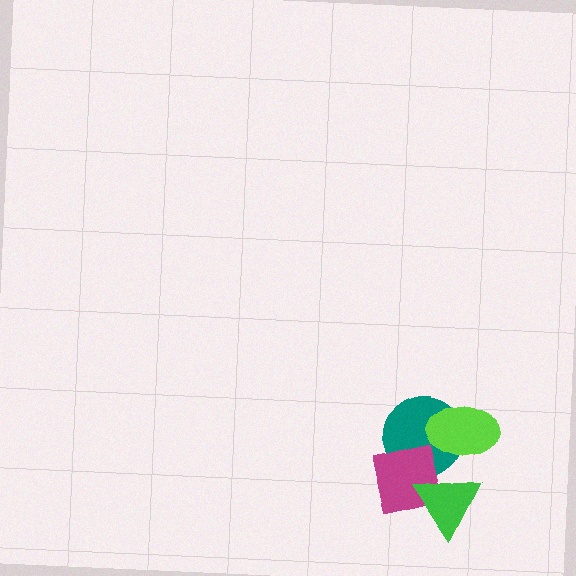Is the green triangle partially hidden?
No, no other shape covers it.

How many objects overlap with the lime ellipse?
1 object overlaps with the lime ellipse.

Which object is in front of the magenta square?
The green triangle is in front of the magenta square.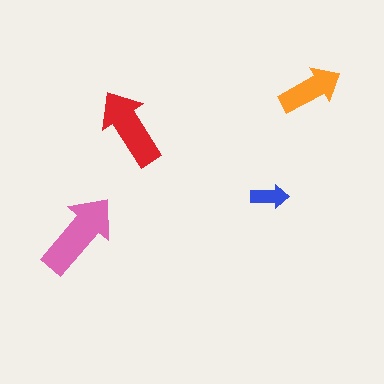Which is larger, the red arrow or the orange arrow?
The red one.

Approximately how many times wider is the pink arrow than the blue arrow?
About 2 times wider.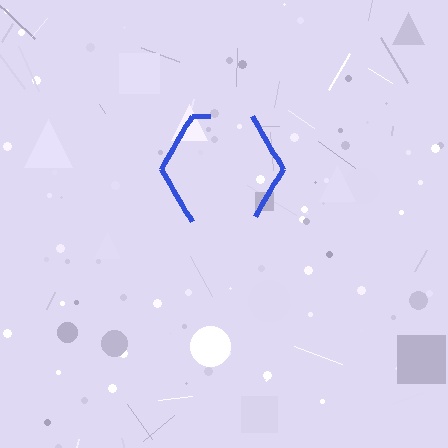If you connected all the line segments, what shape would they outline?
They would outline a hexagon.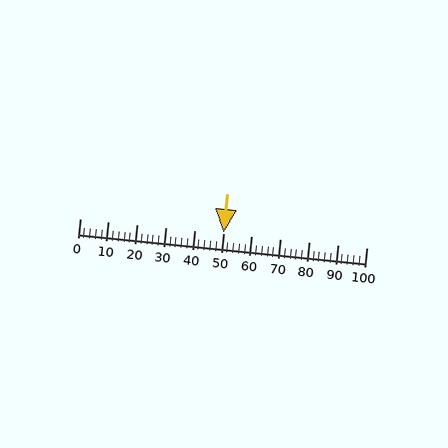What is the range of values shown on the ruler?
The ruler shows values from 0 to 100.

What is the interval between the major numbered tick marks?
The major tick marks are spaced 10 units apart.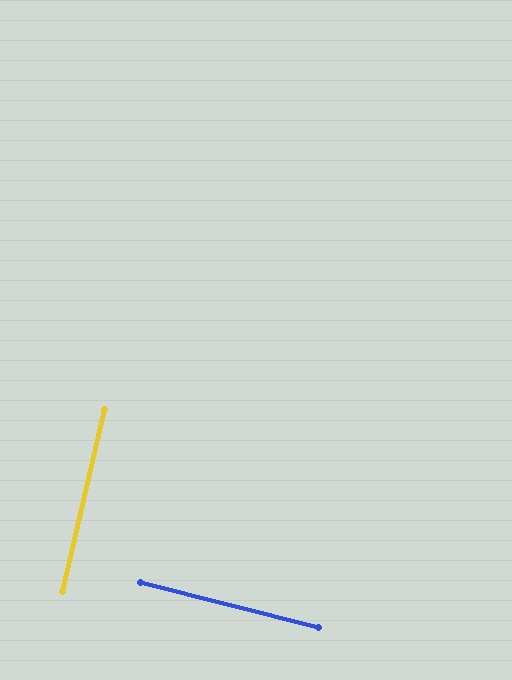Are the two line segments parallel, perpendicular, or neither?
Perpendicular — they meet at approximately 89°.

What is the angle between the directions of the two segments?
Approximately 89 degrees.